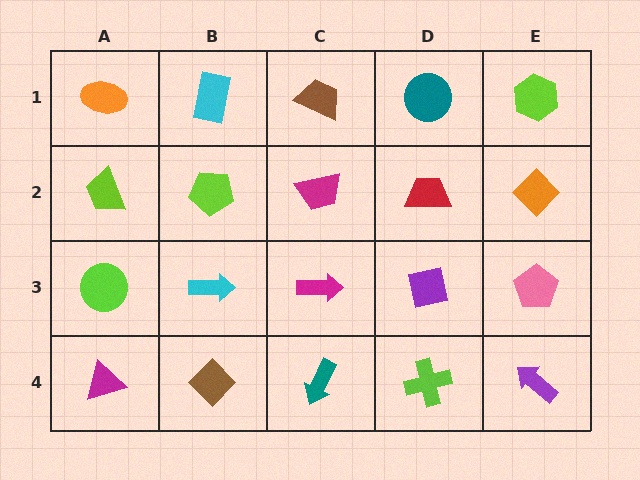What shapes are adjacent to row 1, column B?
A lime pentagon (row 2, column B), an orange ellipse (row 1, column A), a brown trapezoid (row 1, column C).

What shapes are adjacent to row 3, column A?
A lime trapezoid (row 2, column A), a magenta triangle (row 4, column A), a cyan arrow (row 3, column B).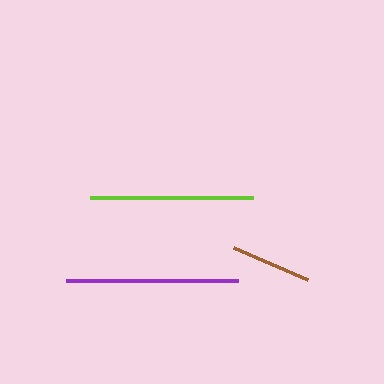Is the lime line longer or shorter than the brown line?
The lime line is longer than the brown line.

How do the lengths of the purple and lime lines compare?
The purple and lime lines are approximately the same length.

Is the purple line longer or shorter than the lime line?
The purple line is longer than the lime line.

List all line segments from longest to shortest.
From longest to shortest: purple, lime, brown.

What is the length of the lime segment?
The lime segment is approximately 163 pixels long.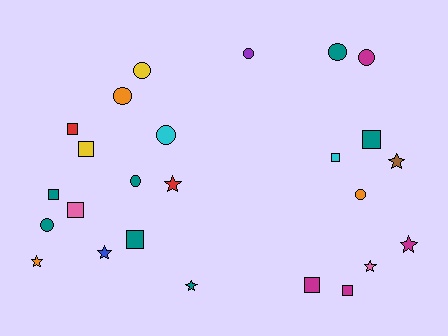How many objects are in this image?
There are 25 objects.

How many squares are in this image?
There are 9 squares.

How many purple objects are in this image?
There is 1 purple object.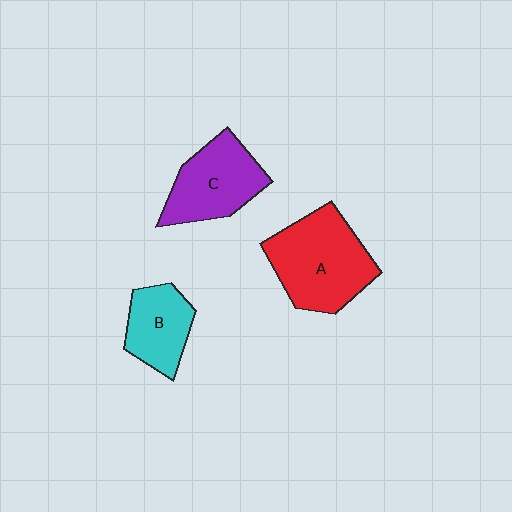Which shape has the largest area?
Shape A (red).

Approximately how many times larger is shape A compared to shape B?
Approximately 1.7 times.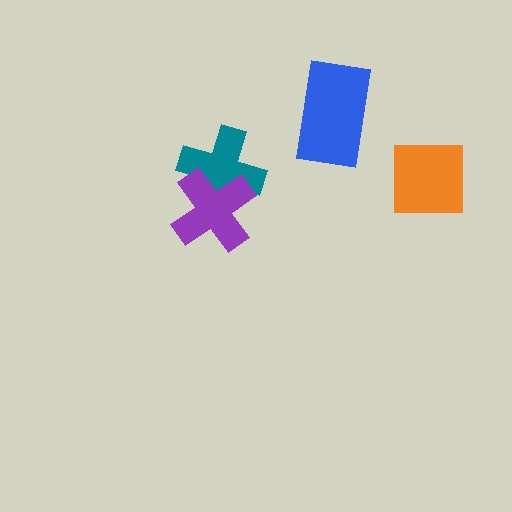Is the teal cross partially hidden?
Yes, it is partially covered by another shape.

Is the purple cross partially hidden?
No, no other shape covers it.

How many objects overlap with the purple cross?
1 object overlaps with the purple cross.